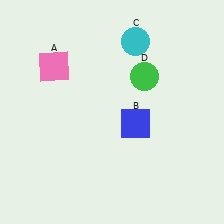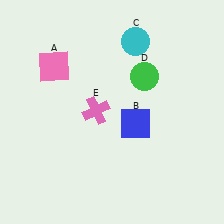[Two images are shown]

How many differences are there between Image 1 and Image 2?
There is 1 difference between the two images.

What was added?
A pink cross (E) was added in Image 2.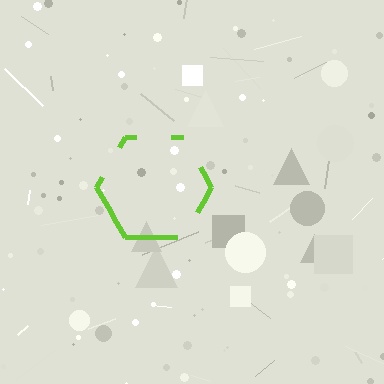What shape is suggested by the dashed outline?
The dashed outline suggests a hexagon.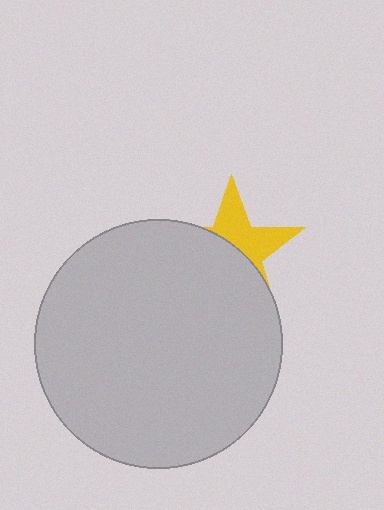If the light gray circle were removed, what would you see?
You would see the complete yellow star.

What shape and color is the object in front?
The object in front is a light gray circle.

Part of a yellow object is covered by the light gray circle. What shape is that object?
It is a star.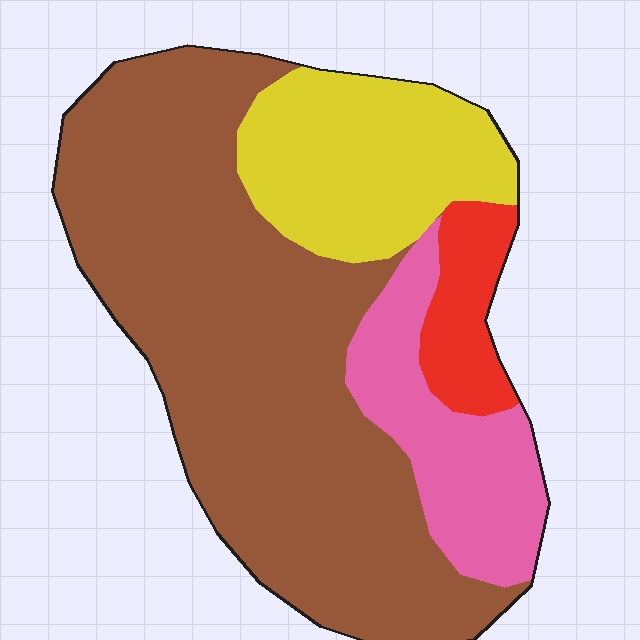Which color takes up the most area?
Brown, at roughly 60%.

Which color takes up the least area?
Red, at roughly 5%.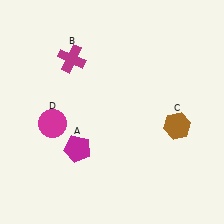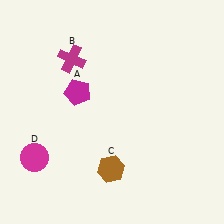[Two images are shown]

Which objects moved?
The objects that moved are: the magenta pentagon (A), the brown hexagon (C), the magenta circle (D).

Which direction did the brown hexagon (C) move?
The brown hexagon (C) moved left.